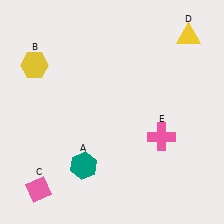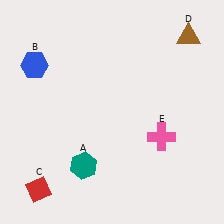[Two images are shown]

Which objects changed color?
B changed from yellow to blue. C changed from pink to red. D changed from yellow to brown.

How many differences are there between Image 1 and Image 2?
There are 3 differences between the two images.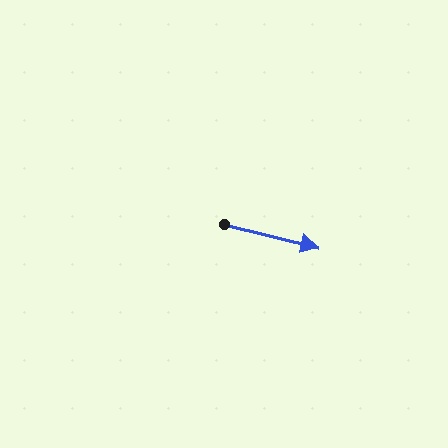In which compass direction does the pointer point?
East.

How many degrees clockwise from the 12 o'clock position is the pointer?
Approximately 104 degrees.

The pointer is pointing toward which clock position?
Roughly 3 o'clock.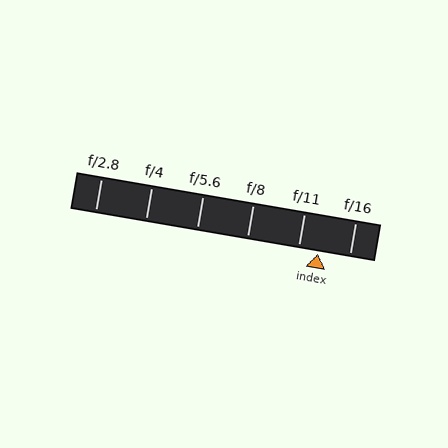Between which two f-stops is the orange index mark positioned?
The index mark is between f/11 and f/16.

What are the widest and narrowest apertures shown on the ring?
The widest aperture shown is f/2.8 and the narrowest is f/16.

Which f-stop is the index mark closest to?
The index mark is closest to f/11.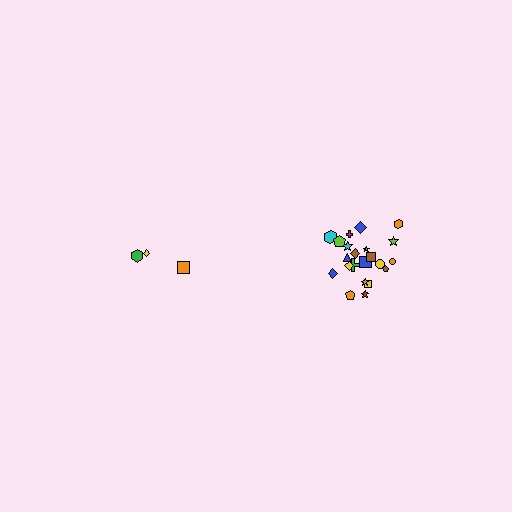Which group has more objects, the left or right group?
The right group.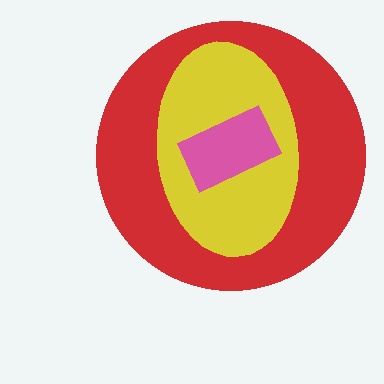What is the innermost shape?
The pink rectangle.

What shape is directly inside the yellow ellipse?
The pink rectangle.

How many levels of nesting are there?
3.